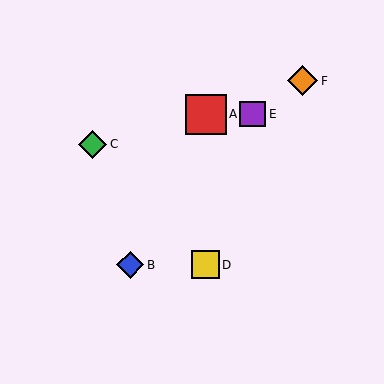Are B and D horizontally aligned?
Yes, both are at y≈265.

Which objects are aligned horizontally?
Objects B, D are aligned horizontally.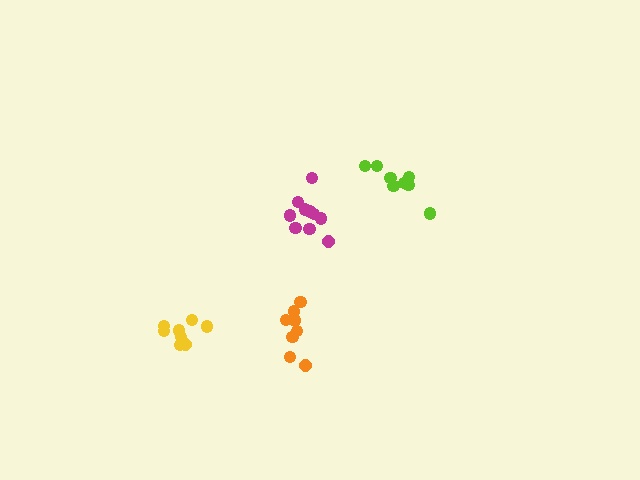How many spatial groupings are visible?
There are 4 spatial groupings.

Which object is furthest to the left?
The yellow cluster is leftmost.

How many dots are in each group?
Group 1: 8 dots, Group 2: 8 dots, Group 3: 9 dots, Group 4: 10 dots (35 total).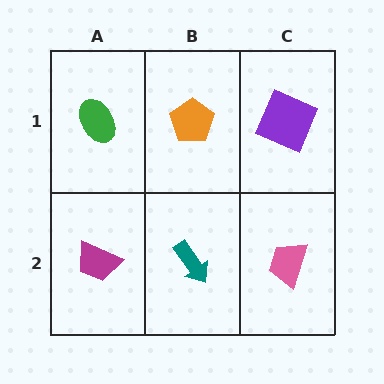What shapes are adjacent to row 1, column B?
A teal arrow (row 2, column B), a green ellipse (row 1, column A), a purple square (row 1, column C).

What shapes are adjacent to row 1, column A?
A magenta trapezoid (row 2, column A), an orange pentagon (row 1, column B).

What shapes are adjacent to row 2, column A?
A green ellipse (row 1, column A), a teal arrow (row 2, column B).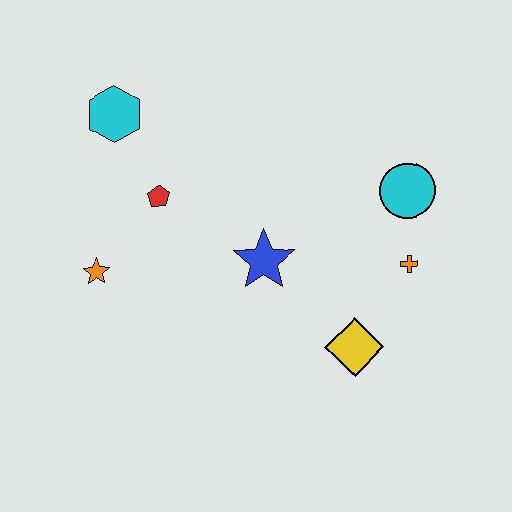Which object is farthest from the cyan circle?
The orange star is farthest from the cyan circle.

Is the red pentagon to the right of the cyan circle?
No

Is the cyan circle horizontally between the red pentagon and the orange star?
No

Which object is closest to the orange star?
The red pentagon is closest to the orange star.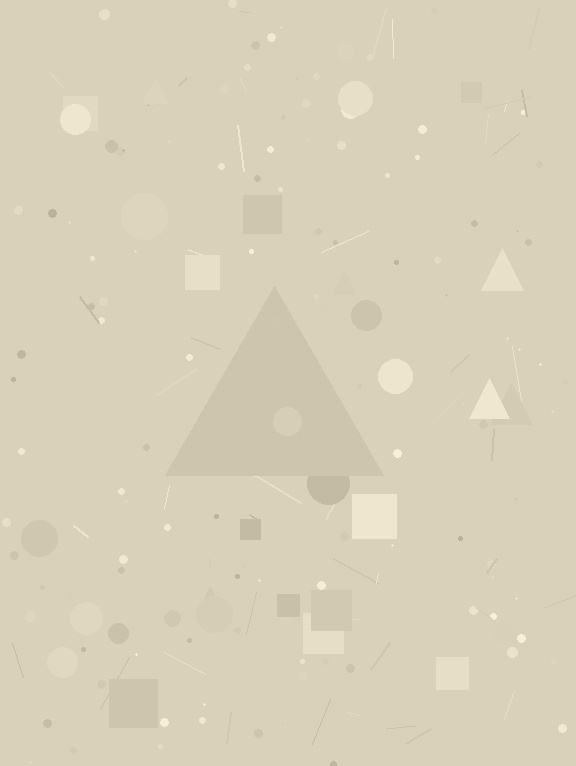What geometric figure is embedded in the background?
A triangle is embedded in the background.